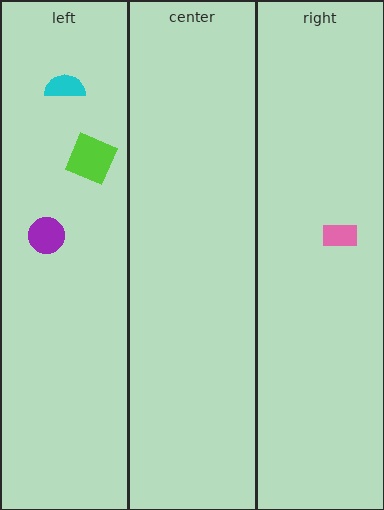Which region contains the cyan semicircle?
The left region.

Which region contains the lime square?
The left region.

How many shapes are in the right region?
1.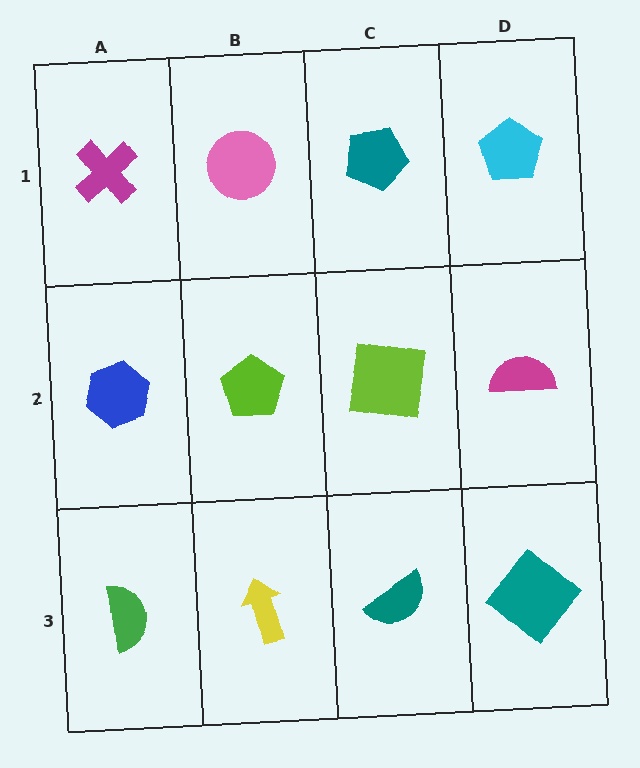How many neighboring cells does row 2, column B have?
4.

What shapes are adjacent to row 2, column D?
A cyan pentagon (row 1, column D), a teal diamond (row 3, column D), a lime square (row 2, column C).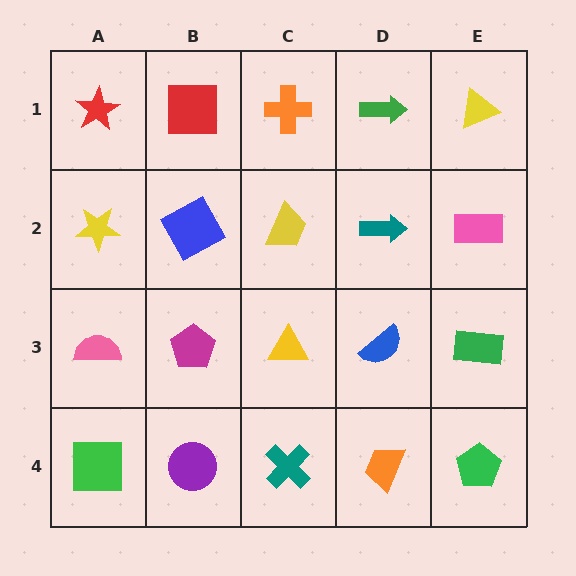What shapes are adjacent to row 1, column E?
A pink rectangle (row 2, column E), a green arrow (row 1, column D).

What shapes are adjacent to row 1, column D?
A teal arrow (row 2, column D), an orange cross (row 1, column C), a yellow triangle (row 1, column E).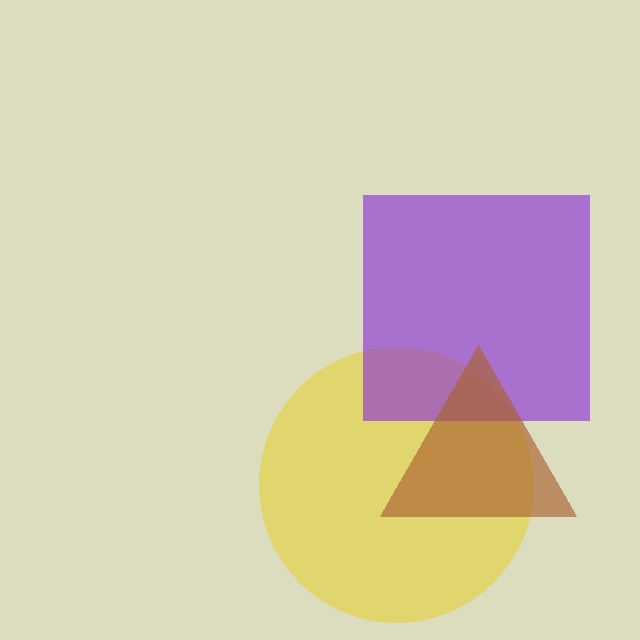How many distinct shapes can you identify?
There are 3 distinct shapes: a yellow circle, a purple square, a brown triangle.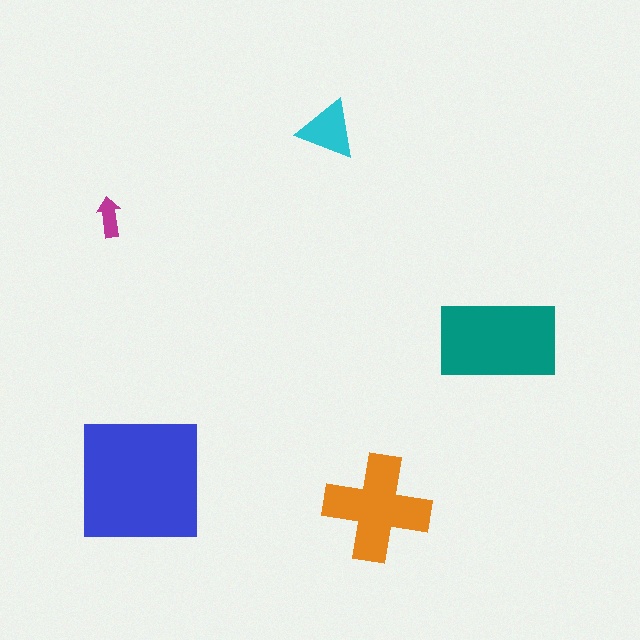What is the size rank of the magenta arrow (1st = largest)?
5th.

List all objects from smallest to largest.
The magenta arrow, the cyan triangle, the orange cross, the teal rectangle, the blue square.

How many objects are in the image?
There are 5 objects in the image.